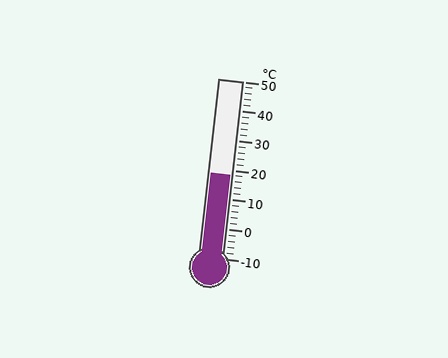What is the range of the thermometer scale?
The thermometer scale ranges from -10°C to 50°C.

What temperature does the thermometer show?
The thermometer shows approximately 18°C.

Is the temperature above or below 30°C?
The temperature is below 30°C.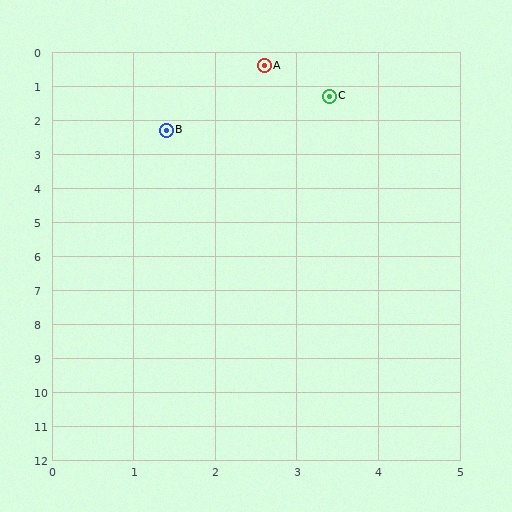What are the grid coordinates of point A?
Point A is at approximately (2.6, 0.4).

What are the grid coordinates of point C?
Point C is at approximately (3.4, 1.3).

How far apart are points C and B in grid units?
Points C and B are about 2.2 grid units apart.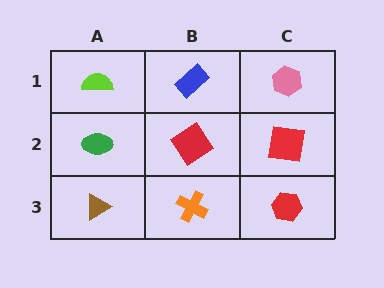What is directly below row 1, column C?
A red square.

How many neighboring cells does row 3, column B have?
3.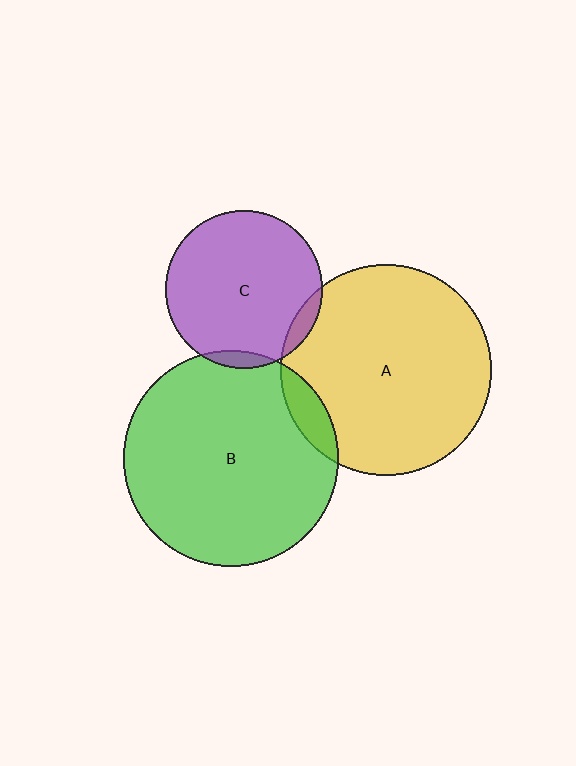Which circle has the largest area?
Circle B (green).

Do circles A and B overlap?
Yes.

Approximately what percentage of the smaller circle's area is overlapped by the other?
Approximately 10%.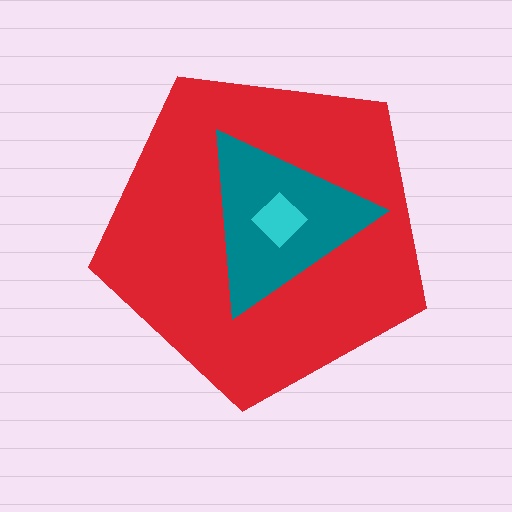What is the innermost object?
The cyan diamond.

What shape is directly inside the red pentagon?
The teal triangle.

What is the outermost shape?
The red pentagon.